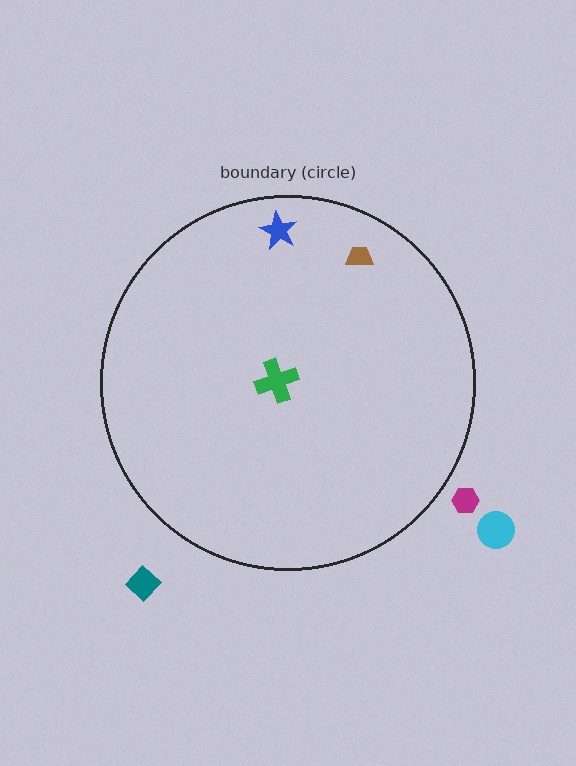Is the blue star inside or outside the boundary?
Inside.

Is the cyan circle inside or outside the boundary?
Outside.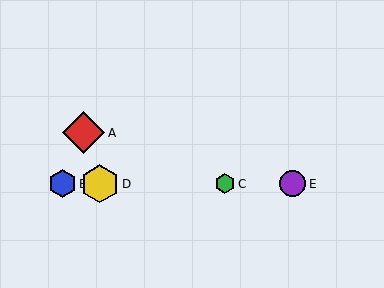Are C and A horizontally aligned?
No, C is at y≈184 and A is at y≈133.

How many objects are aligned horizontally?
4 objects (B, C, D, E) are aligned horizontally.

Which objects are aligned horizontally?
Objects B, C, D, E are aligned horizontally.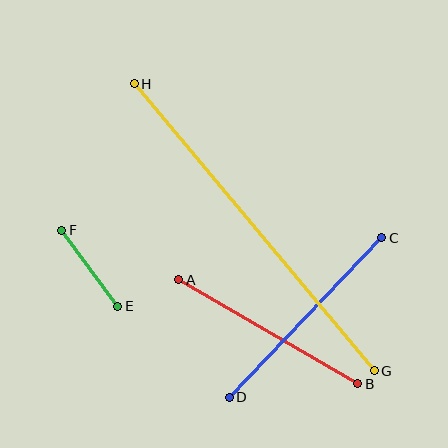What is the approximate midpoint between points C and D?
The midpoint is at approximately (305, 317) pixels.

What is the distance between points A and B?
The distance is approximately 208 pixels.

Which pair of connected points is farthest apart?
Points G and H are farthest apart.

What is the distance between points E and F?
The distance is approximately 95 pixels.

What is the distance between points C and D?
The distance is approximately 221 pixels.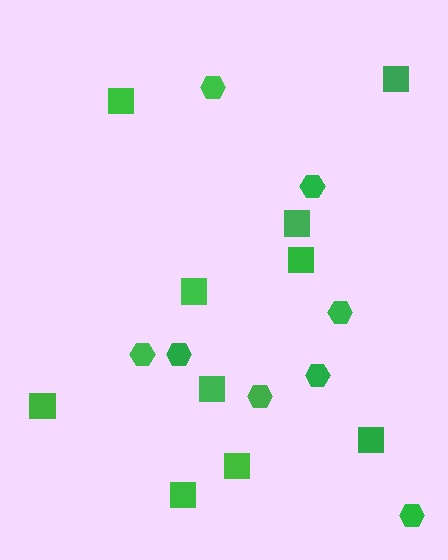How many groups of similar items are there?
There are 2 groups: one group of hexagons (8) and one group of squares (10).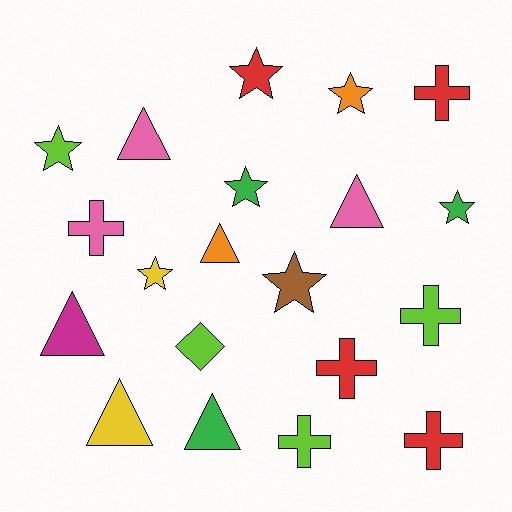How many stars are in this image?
There are 7 stars.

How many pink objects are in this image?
There are 3 pink objects.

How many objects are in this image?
There are 20 objects.